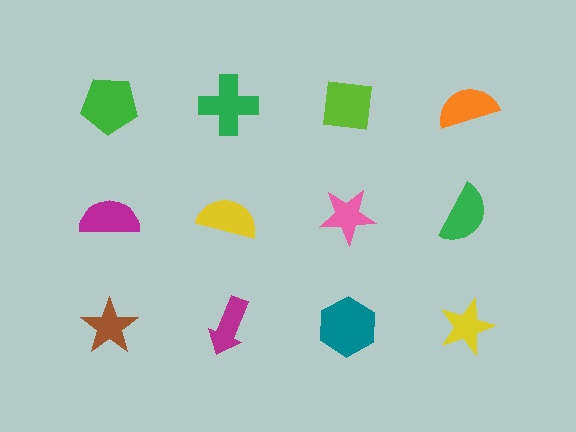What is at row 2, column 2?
A yellow semicircle.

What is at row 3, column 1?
A brown star.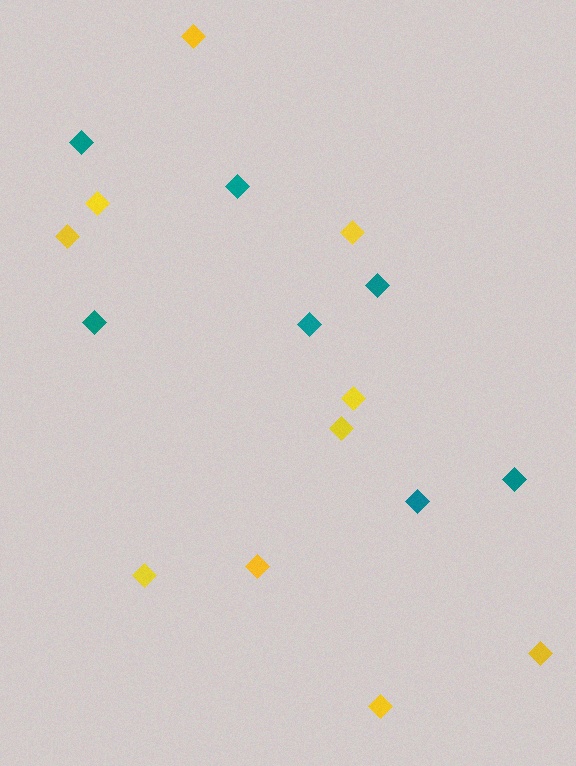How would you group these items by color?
There are 2 groups: one group of yellow diamonds (10) and one group of teal diamonds (7).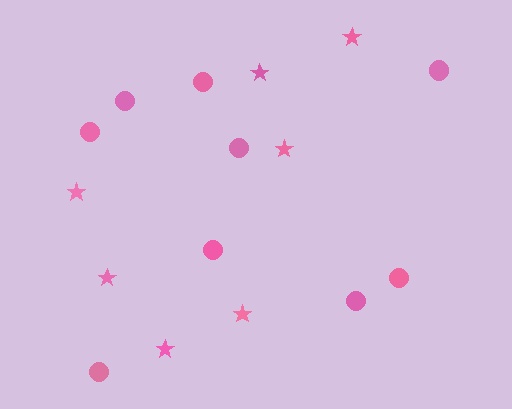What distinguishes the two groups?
There are 2 groups: one group of circles (9) and one group of stars (7).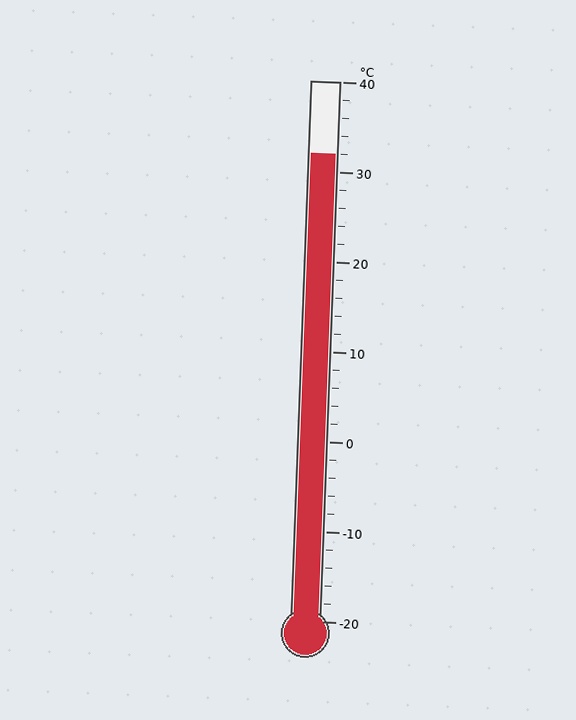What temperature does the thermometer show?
The thermometer shows approximately 32°C.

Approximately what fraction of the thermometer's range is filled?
The thermometer is filled to approximately 85% of its range.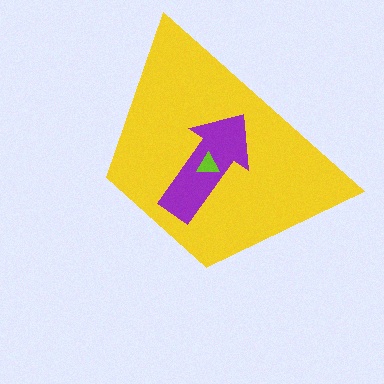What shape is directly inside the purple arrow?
The lime triangle.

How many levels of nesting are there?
3.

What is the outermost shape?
The yellow trapezoid.